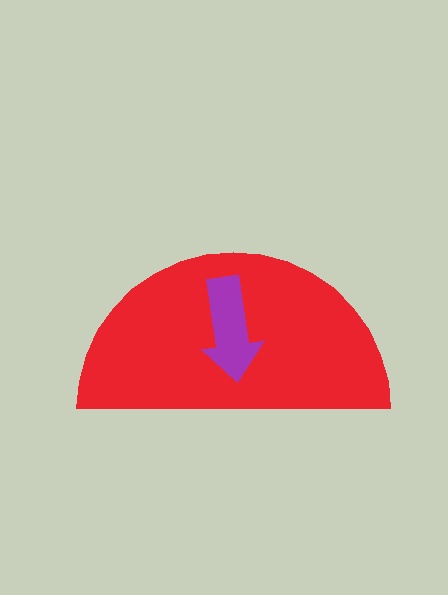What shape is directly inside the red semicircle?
The purple arrow.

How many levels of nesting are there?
2.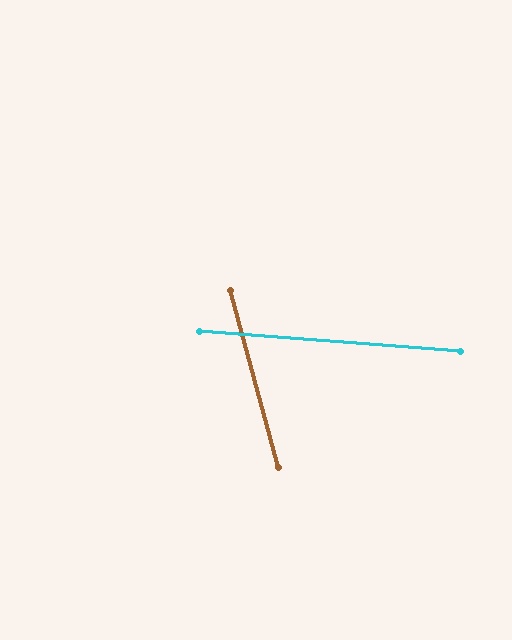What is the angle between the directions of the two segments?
Approximately 71 degrees.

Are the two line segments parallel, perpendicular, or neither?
Neither parallel nor perpendicular — they differ by about 71°.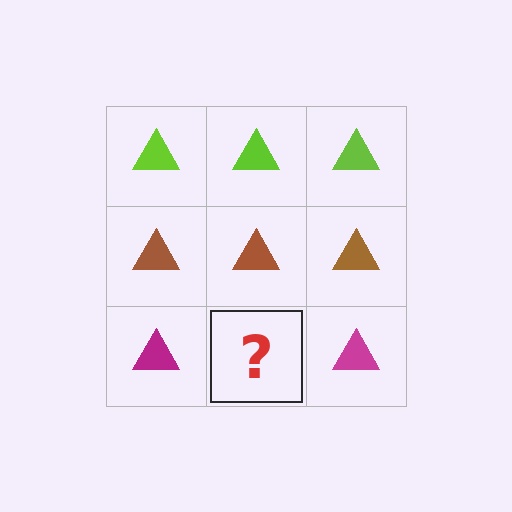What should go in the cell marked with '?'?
The missing cell should contain a magenta triangle.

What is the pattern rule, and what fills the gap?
The rule is that each row has a consistent color. The gap should be filled with a magenta triangle.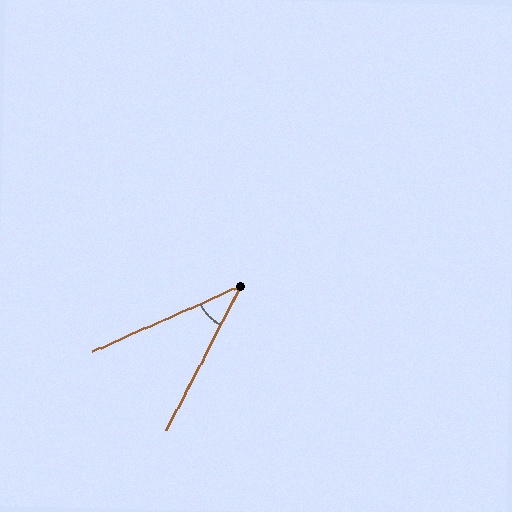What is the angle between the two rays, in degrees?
Approximately 39 degrees.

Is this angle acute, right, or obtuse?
It is acute.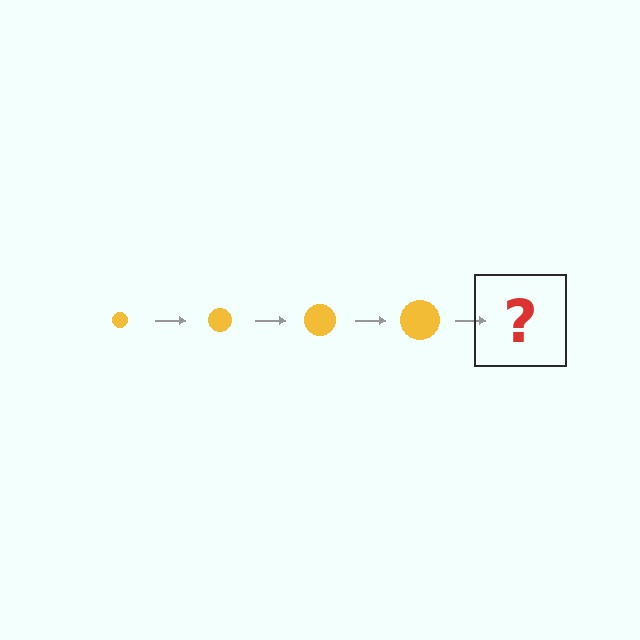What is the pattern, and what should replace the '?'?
The pattern is that the circle gets progressively larger each step. The '?' should be a yellow circle, larger than the previous one.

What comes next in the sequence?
The next element should be a yellow circle, larger than the previous one.